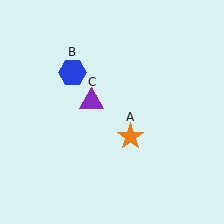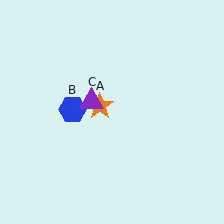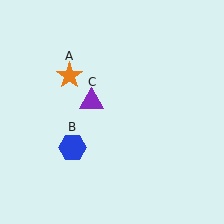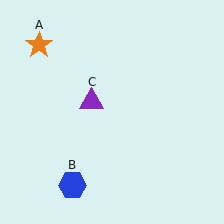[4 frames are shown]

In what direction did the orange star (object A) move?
The orange star (object A) moved up and to the left.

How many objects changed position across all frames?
2 objects changed position: orange star (object A), blue hexagon (object B).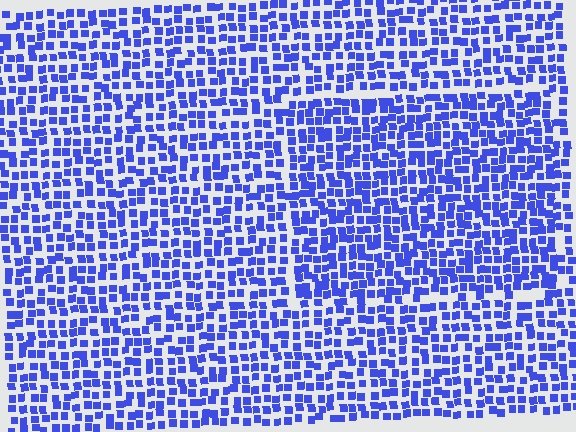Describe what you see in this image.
The image contains small blue elements arranged at two different densities. A rectangle-shaped region is visible where the elements are more densely packed than the surrounding area.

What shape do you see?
I see a rectangle.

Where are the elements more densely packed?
The elements are more densely packed inside the rectangle boundary.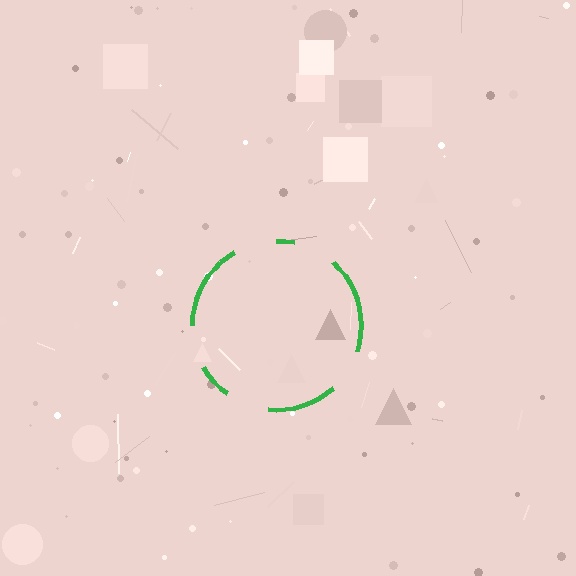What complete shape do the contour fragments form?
The contour fragments form a circle.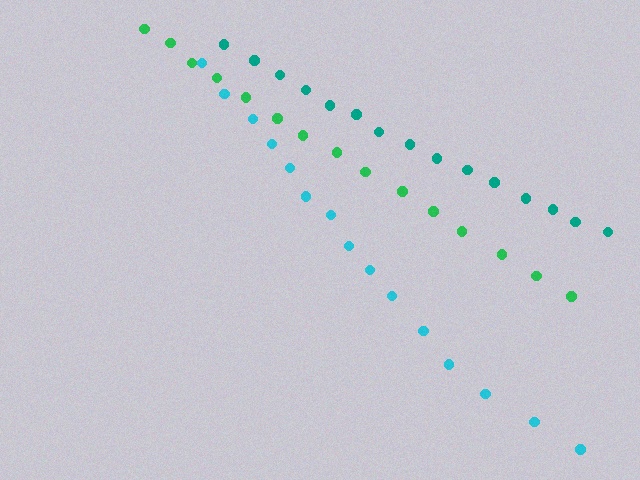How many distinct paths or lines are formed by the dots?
There are 3 distinct paths.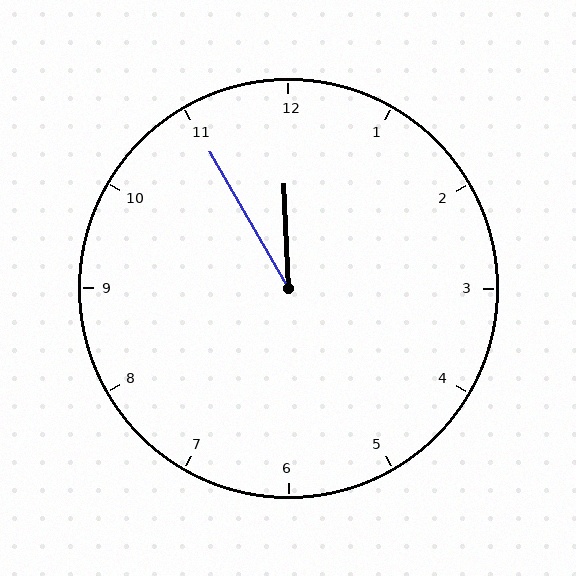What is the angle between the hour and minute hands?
Approximately 28 degrees.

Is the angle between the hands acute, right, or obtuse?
It is acute.